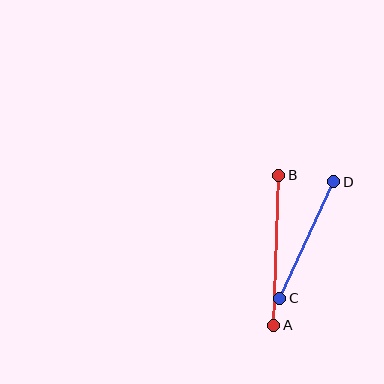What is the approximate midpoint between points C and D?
The midpoint is at approximately (307, 240) pixels.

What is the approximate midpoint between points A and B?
The midpoint is at approximately (276, 250) pixels.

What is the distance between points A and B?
The distance is approximately 150 pixels.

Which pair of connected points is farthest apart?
Points A and B are farthest apart.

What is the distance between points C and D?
The distance is approximately 128 pixels.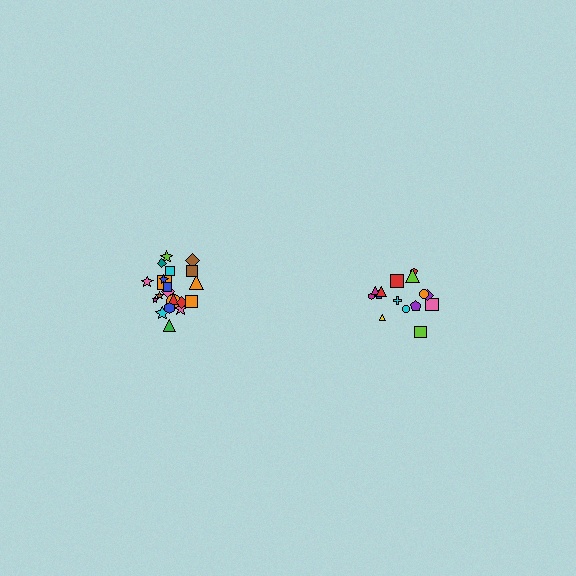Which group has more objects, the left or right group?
The left group.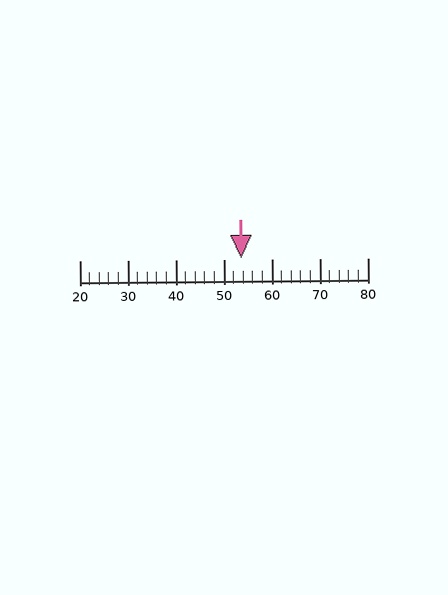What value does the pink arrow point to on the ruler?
The pink arrow points to approximately 54.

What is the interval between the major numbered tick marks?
The major tick marks are spaced 10 units apart.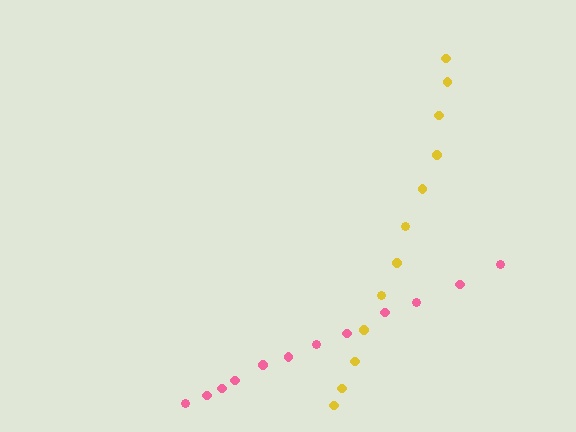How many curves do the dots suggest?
There are 2 distinct paths.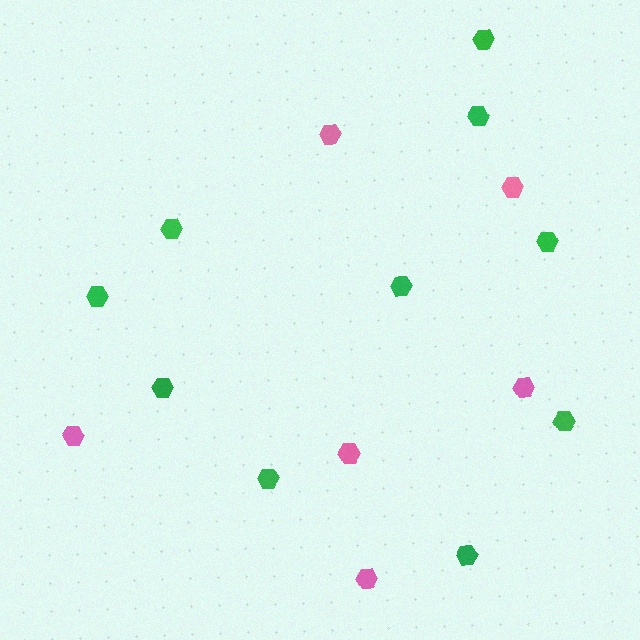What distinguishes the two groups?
There are 2 groups: one group of pink hexagons (6) and one group of green hexagons (10).